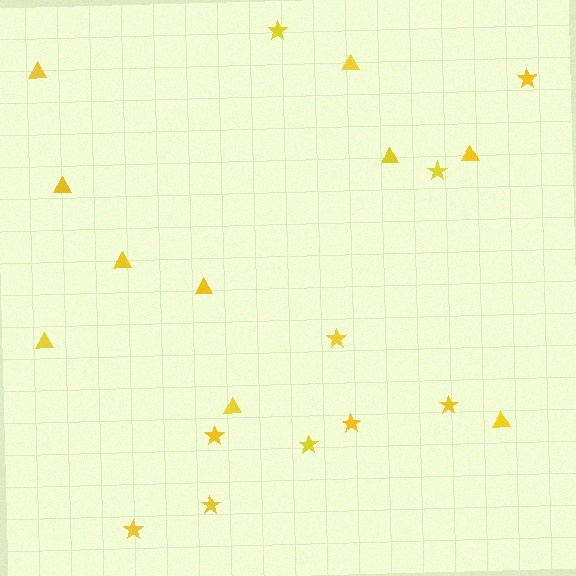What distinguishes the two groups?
There are 2 groups: one group of triangles (10) and one group of stars (10).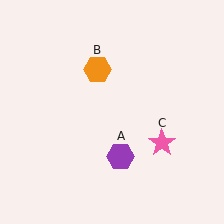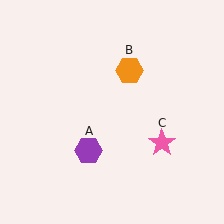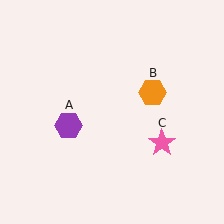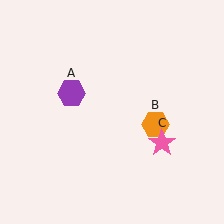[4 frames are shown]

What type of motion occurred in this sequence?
The purple hexagon (object A), orange hexagon (object B) rotated clockwise around the center of the scene.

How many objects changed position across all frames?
2 objects changed position: purple hexagon (object A), orange hexagon (object B).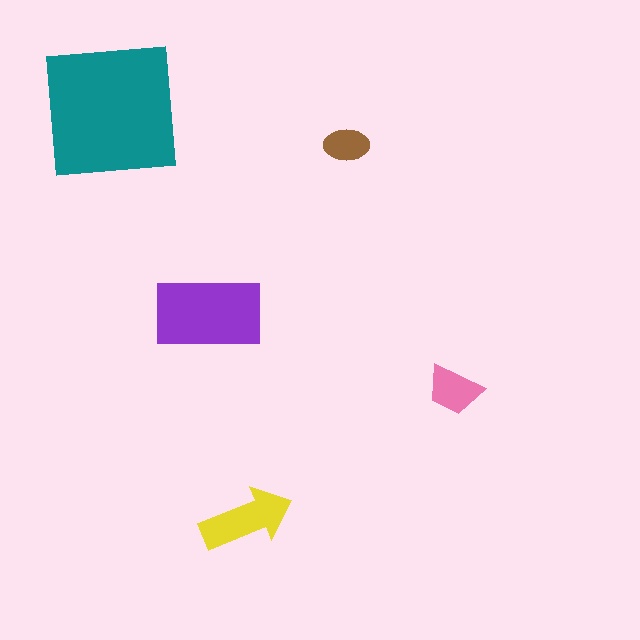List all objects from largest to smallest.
The teal square, the purple rectangle, the yellow arrow, the pink trapezoid, the brown ellipse.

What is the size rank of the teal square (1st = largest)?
1st.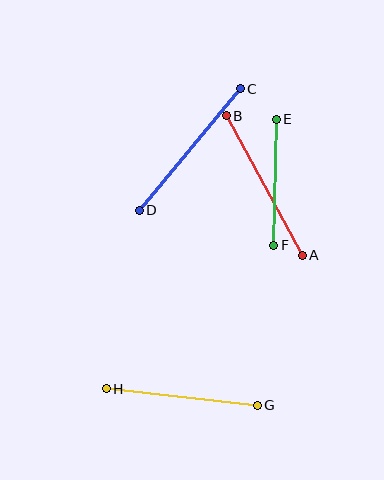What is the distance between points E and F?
The distance is approximately 126 pixels.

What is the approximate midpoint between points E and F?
The midpoint is at approximately (275, 182) pixels.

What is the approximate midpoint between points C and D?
The midpoint is at approximately (190, 149) pixels.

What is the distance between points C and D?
The distance is approximately 158 pixels.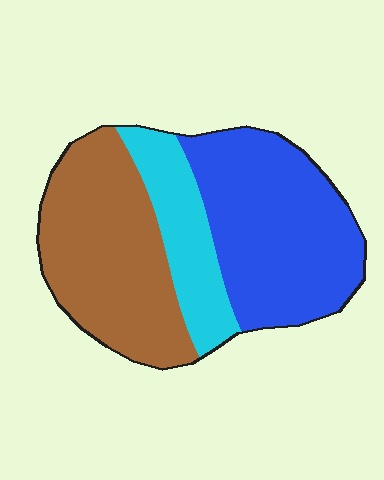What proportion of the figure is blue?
Blue covers roughly 40% of the figure.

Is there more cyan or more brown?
Brown.